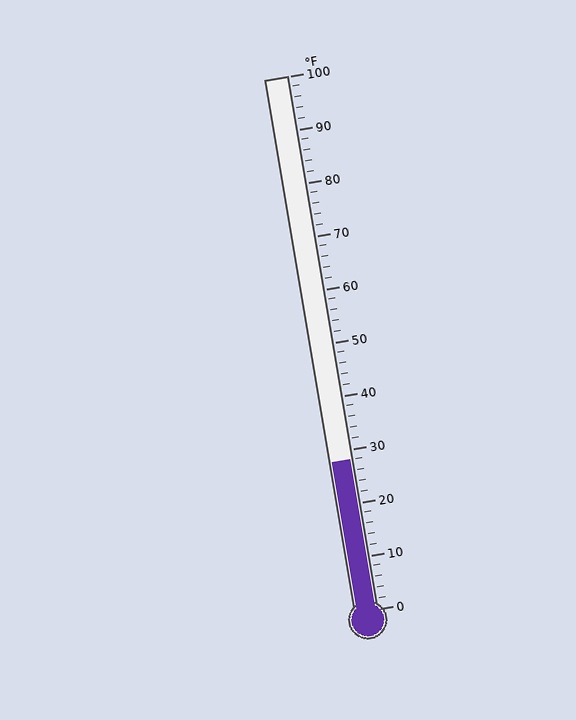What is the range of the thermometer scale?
The thermometer scale ranges from 0°F to 100°F.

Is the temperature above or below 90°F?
The temperature is below 90°F.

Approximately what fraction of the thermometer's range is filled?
The thermometer is filled to approximately 30% of its range.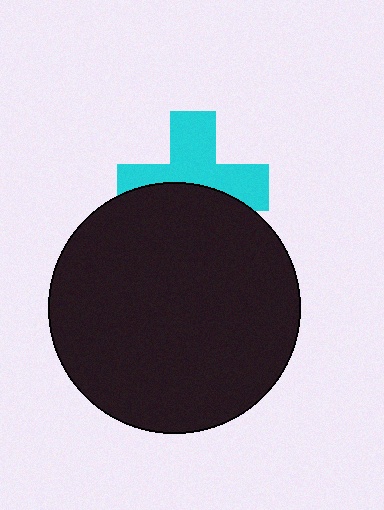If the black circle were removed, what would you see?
You would see the complete cyan cross.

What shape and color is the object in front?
The object in front is a black circle.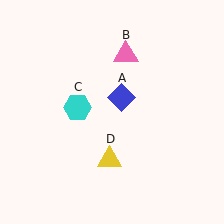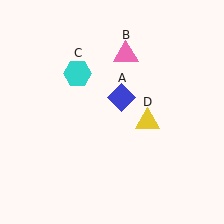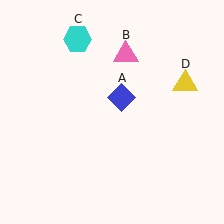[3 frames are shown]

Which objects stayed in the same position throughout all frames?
Blue diamond (object A) and pink triangle (object B) remained stationary.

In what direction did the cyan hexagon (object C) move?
The cyan hexagon (object C) moved up.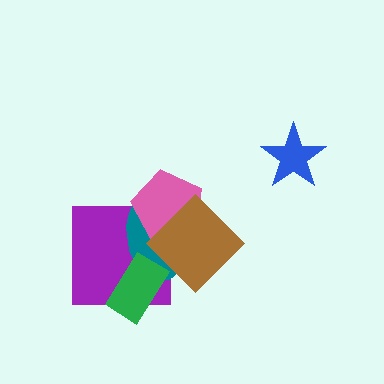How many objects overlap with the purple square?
4 objects overlap with the purple square.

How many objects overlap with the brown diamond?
3 objects overlap with the brown diamond.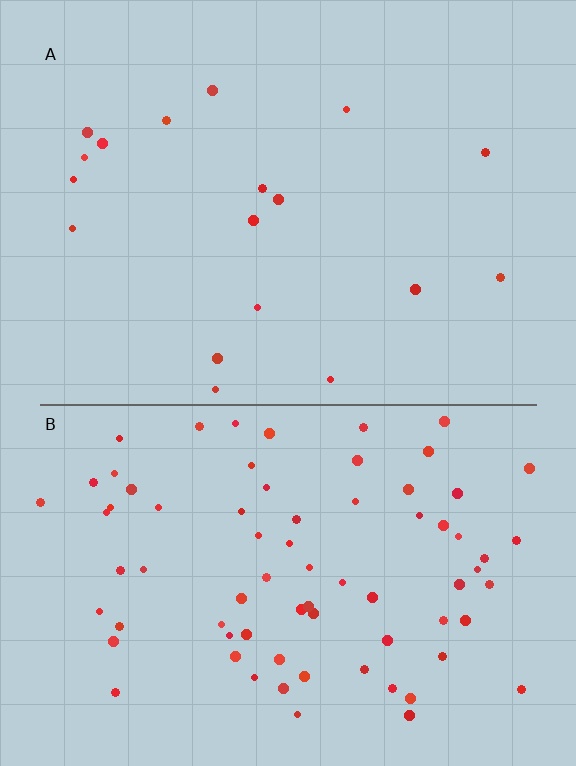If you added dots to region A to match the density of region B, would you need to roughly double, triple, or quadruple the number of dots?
Approximately quadruple.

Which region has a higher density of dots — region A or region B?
B (the bottom).